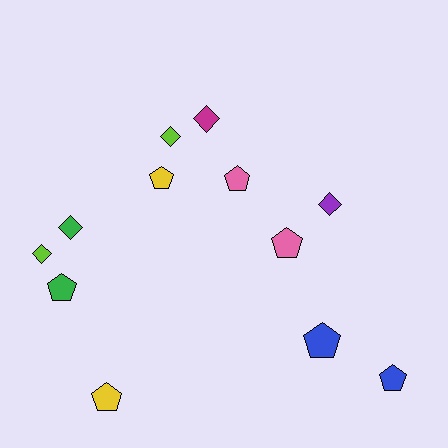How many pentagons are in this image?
There are 7 pentagons.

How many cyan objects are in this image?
There are no cyan objects.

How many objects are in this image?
There are 12 objects.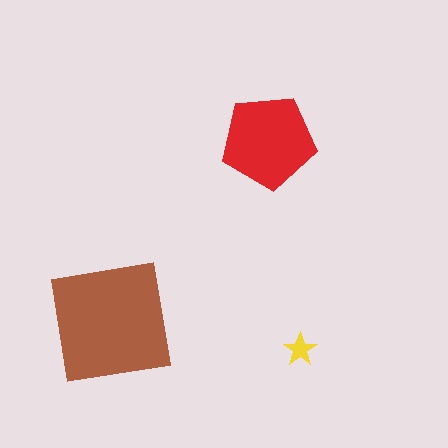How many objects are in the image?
There are 3 objects in the image.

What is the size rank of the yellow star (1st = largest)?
3rd.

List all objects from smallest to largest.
The yellow star, the red pentagon, the brown square.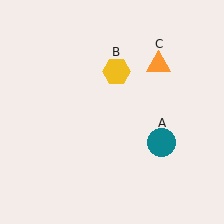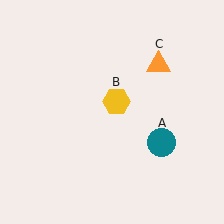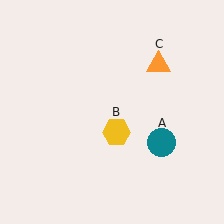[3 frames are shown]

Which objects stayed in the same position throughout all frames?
Teal circle (object A) and orange triangle (object C) remained stationary.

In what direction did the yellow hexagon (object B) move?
The yellow hexagon (object B) moved down.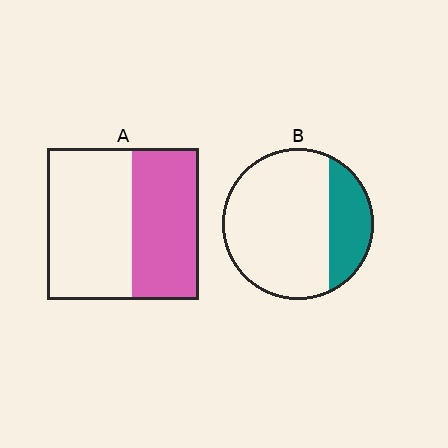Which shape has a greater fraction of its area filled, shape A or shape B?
Shape A.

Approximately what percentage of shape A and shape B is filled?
A is approximately 45% and B is approximately 25%.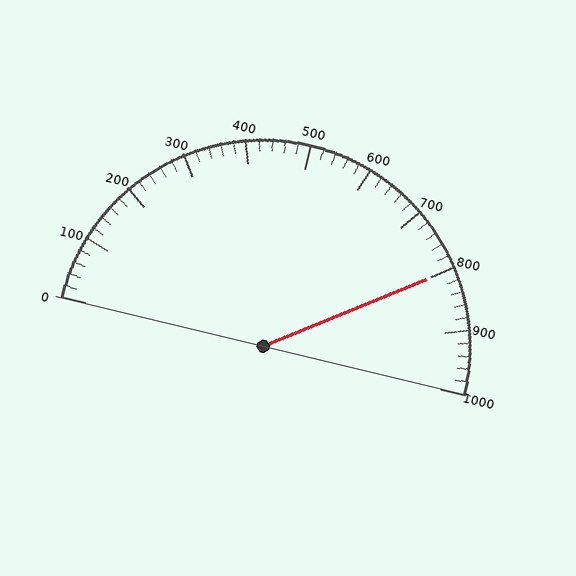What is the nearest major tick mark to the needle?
The nearest major tick mark is 800.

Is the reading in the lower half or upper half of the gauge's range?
The reading is in the upper half of the range (0 to 1000).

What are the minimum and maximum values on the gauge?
The gauge ranges from 0 to 1000.